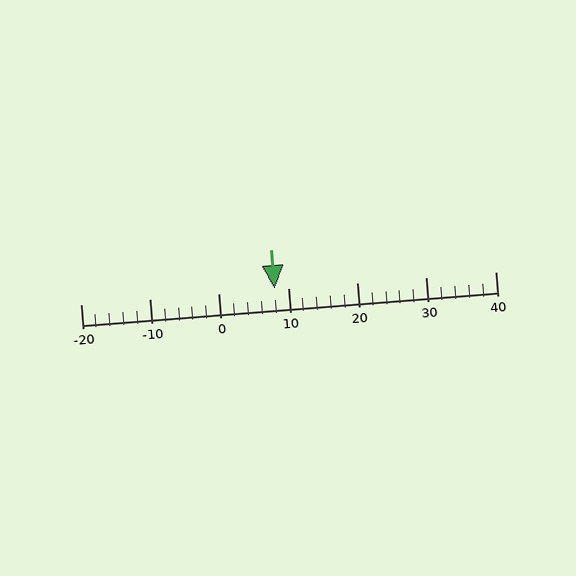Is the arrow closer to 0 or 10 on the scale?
The arrow is closer to 10.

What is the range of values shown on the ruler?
The ruler shows values from -20 to 40.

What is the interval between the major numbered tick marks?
The major tick marks are spaced 10 units apart.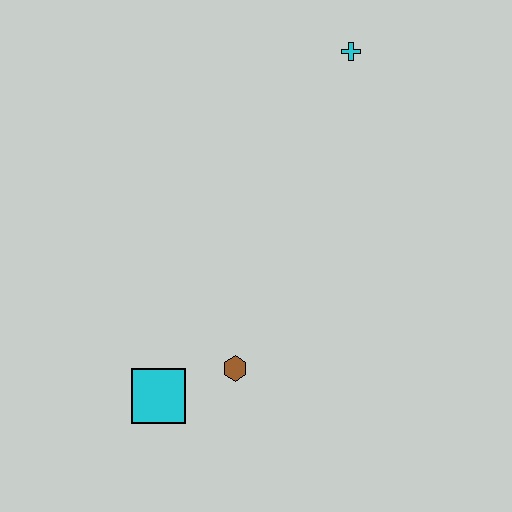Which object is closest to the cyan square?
The brown hexagon is closest to the cyan square.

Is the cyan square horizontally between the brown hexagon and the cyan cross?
No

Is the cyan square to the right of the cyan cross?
No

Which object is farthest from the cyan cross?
The cyan square is farthest from the cyan cross.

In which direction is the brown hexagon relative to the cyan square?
The brown hexagon is to the right of the cyan square.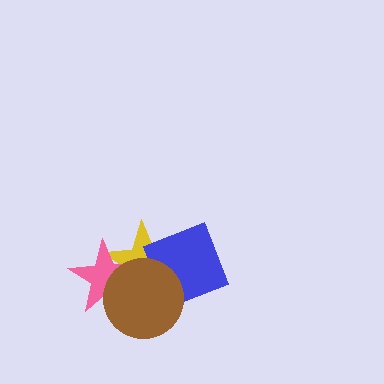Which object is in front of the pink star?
The brown circle is in front of the pink star.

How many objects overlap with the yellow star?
3 objects overlap with the yellow star.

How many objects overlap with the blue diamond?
2 objects overlap with the blue diamond.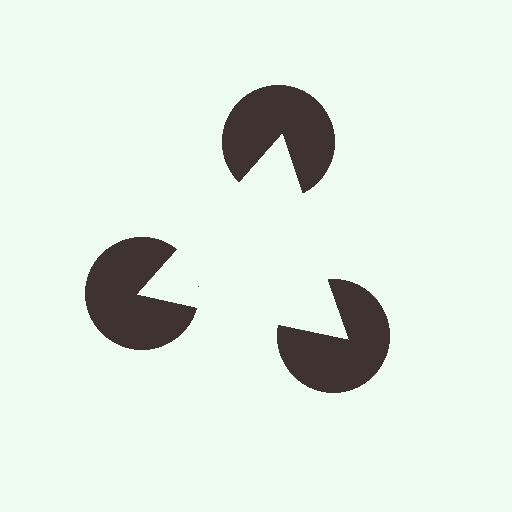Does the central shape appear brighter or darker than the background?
It typically appears slightly brighter than the background, even though no actual brightness change is drawn.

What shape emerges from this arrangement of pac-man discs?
An illusory triangle — its edges are inferred from the aligned wedge cuts in the pac-man discs, not physically drawn.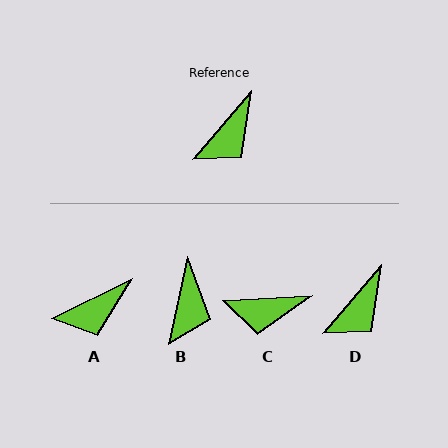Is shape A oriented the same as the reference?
No, it is off by about 23 degrees.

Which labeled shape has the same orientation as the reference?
D.